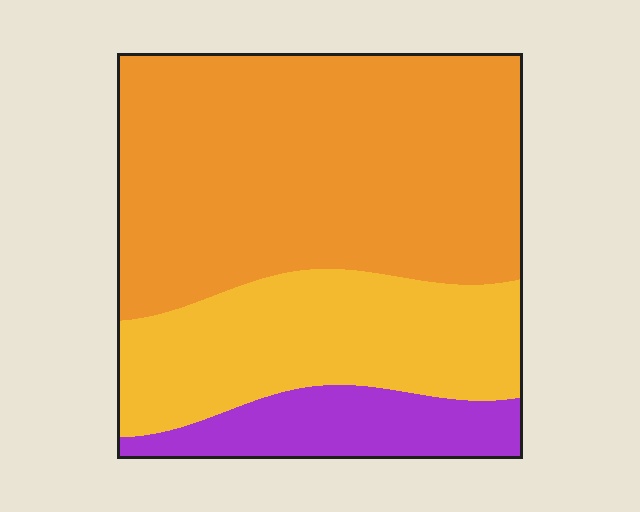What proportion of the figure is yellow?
Yellow takes up about one quarter (1/4) of the figure.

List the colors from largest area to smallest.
From largest to smallest: orange, yellow, purple.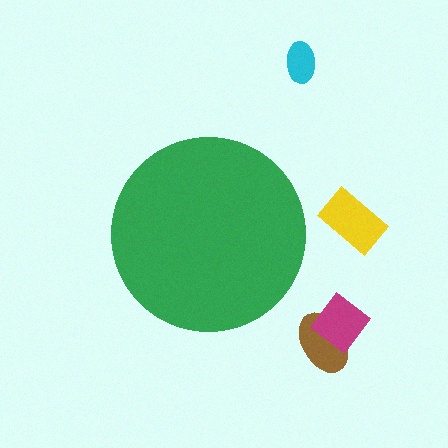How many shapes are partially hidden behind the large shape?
0 shapes are partially hidden.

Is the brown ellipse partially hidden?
No, the brown ellipse is fully visible.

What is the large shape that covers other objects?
A green circle.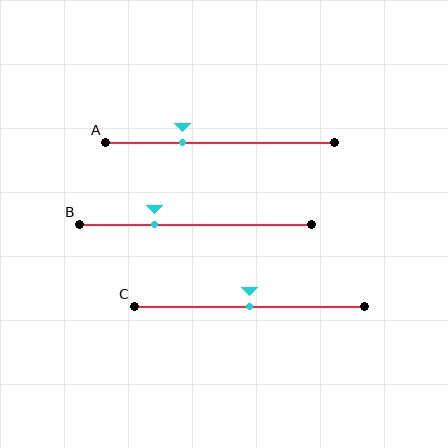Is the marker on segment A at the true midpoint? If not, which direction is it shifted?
No, the marker on segment A is shifted to the left by about 16% of the segment length.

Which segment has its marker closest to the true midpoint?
Segment C has its marker closest to the true midpoint.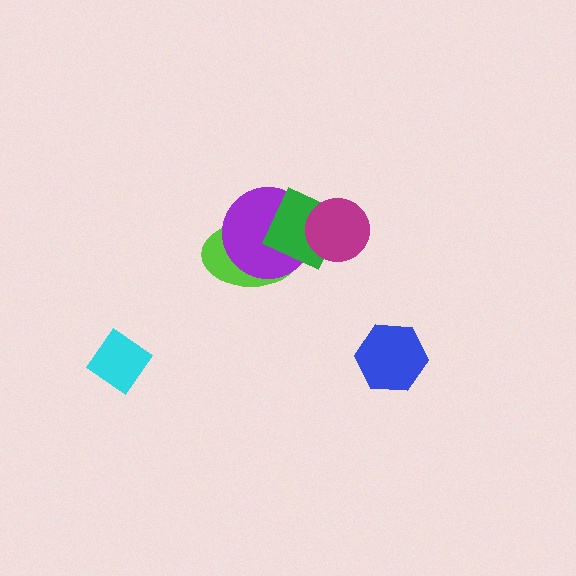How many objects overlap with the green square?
3 objects overlap with the green square.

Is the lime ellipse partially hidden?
Yes, it is partially covered by another shape.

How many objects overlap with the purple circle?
3 objects overlap with the purple circle.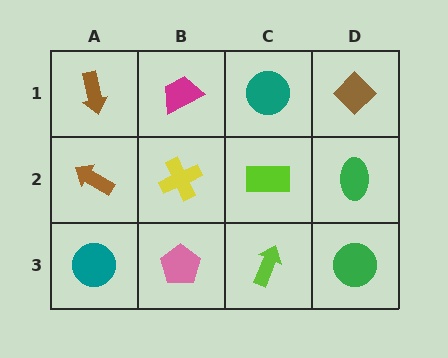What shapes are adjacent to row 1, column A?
A brown arrow (row 2, column A), a magenta trapezoid (row 1, column B).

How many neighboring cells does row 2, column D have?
3.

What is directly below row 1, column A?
A brown arrow.